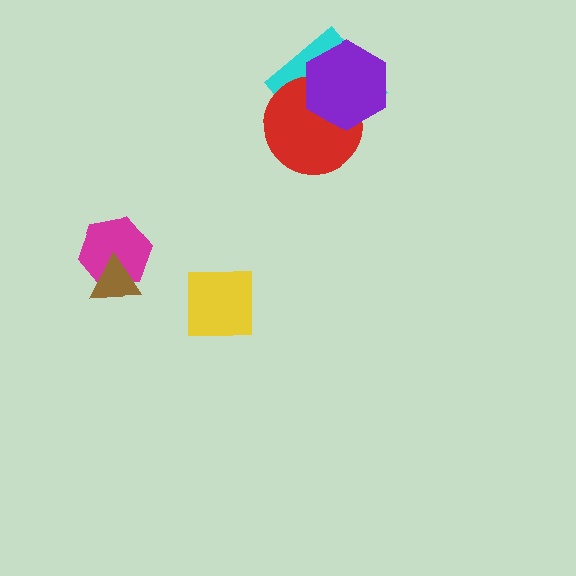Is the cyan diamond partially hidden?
Yes, it is partially covered by another shape.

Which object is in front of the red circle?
The purple hexagon is in front of the red circle.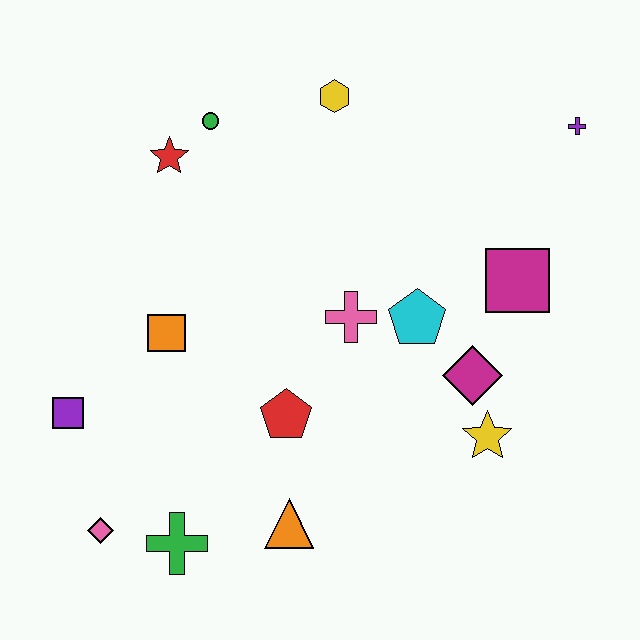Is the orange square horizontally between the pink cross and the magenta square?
No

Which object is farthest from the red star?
The yellow star is farthest from the red star.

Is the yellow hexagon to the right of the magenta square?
No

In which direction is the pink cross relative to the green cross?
The pink cross is above the green cross.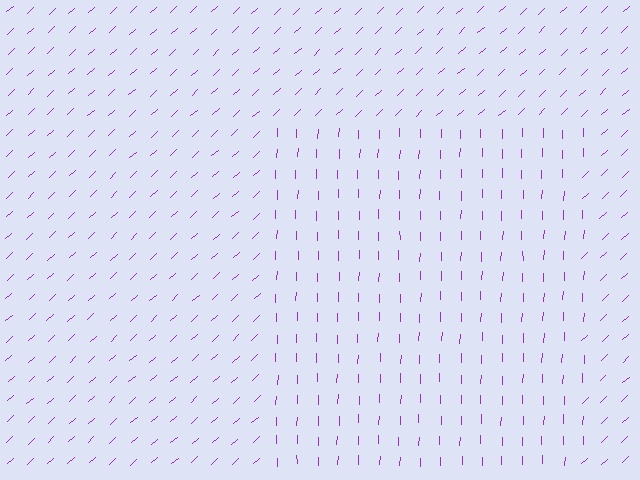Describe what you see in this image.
The image is filled with small purple line segments. A rectangle region in the image has lines oriented differently from the surrounding lines, creating a visible texture boundary.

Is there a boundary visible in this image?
Yes, there is a texture boundary formed by a change in line orientation.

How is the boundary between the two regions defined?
The boundary is defined purely by a change in line orientation (approximately 45 degrees difference). All lines are the same color and thickness.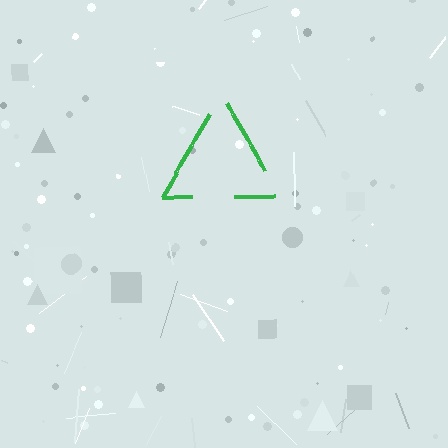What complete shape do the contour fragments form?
The contour fragments form a triangle.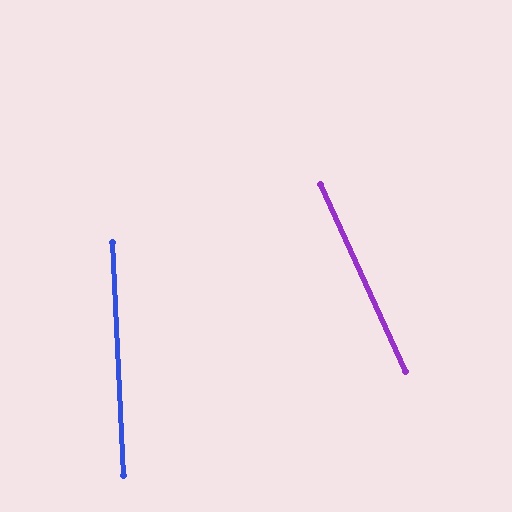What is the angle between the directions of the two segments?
Approximately 22 degrees.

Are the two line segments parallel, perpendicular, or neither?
Neither parallel nor perpendicular — they differ by about 22°.